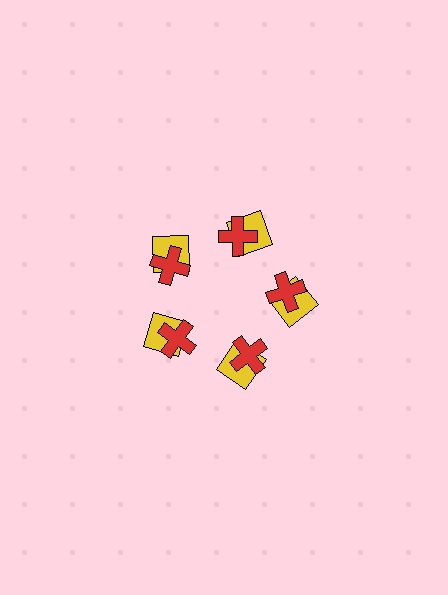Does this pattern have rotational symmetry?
Yes, this pattern has 5-fold rotational symmetry. It looks the same after rotating 72 degrees around the center.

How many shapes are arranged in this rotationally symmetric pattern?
There are 10 shapes, arranged in 5 groups of 2.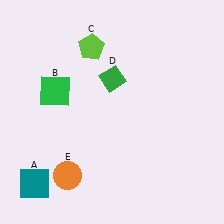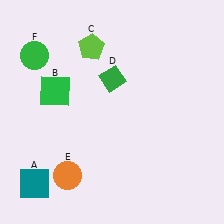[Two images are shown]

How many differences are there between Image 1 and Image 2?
There is 1 difference between the two images.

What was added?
A green circle (F) was added in Image 2.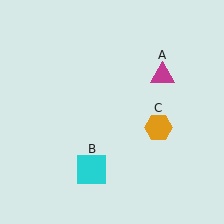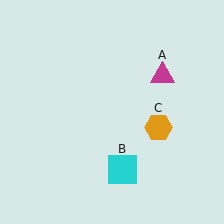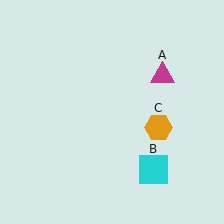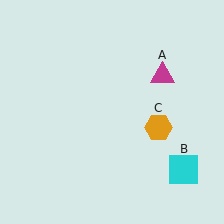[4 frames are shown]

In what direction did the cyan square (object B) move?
The cyan square (object B) moved right.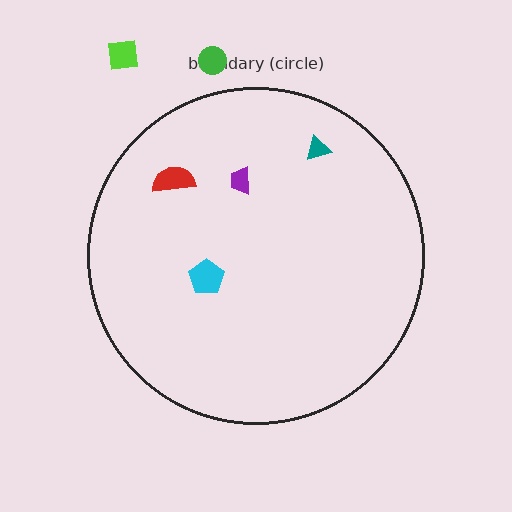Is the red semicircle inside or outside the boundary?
Inside.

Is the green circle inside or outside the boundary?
Outside.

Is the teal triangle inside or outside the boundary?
Inside.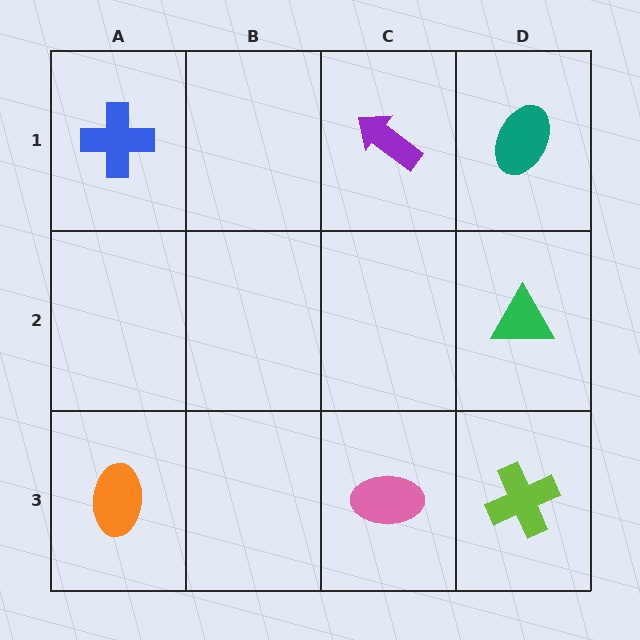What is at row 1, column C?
A purple arrow.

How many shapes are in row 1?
3 shapes.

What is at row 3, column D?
A lime cross.